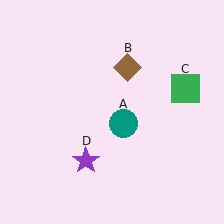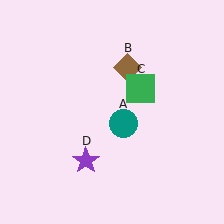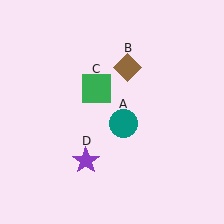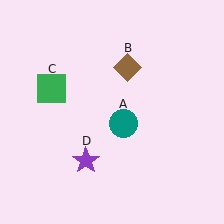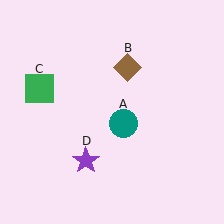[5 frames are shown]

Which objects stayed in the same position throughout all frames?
Teal circle (object A) and brown diamond (object B) and purple star (object D) remained stationary.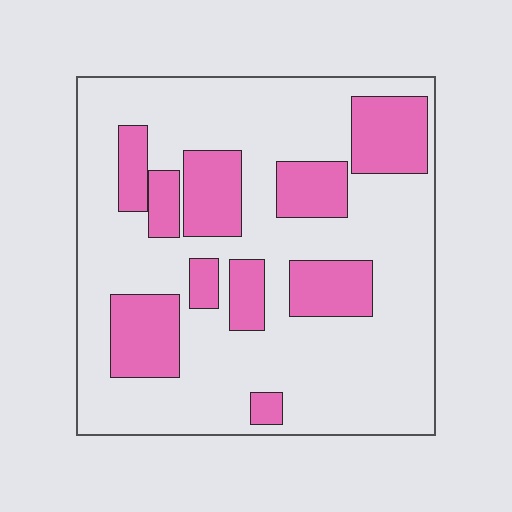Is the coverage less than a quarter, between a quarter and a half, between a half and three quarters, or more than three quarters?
Between a quarter and a half.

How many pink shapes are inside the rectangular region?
10.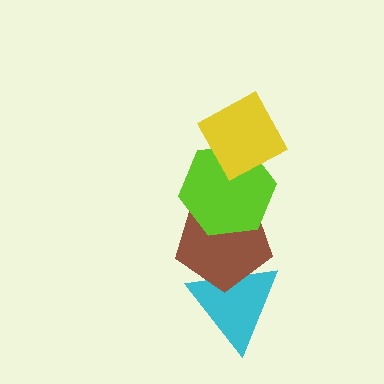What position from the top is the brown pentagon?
The brown pentagon is 3rd from the top.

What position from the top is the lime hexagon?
The lime hexagon is 2nd from the top.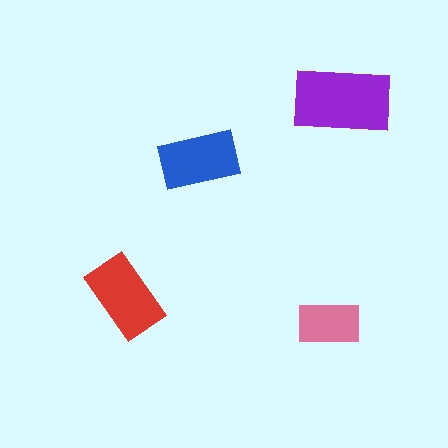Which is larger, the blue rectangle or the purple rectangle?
The purple one.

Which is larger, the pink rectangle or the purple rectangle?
The purple one.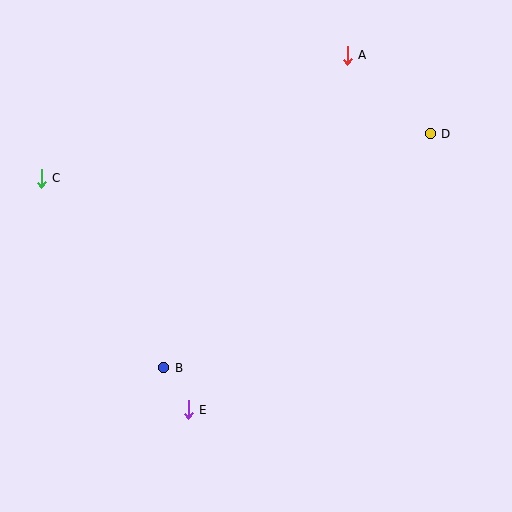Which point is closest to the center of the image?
Point B at (164, 368) is closest to the center.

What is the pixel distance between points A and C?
The distance between A and C is 330 pixels.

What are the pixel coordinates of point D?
Point D is at (430, 134).